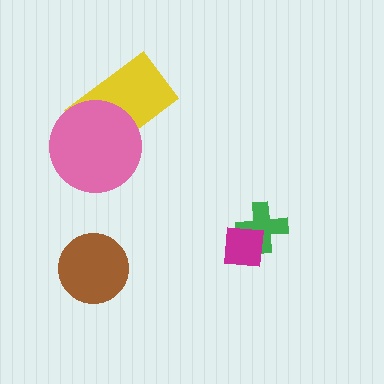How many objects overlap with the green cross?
1 object overlaps with the green cross.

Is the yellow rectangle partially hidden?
Yes, it is partially covered by another shape.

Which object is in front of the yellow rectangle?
The pink circle is in front of the yellow rectangle.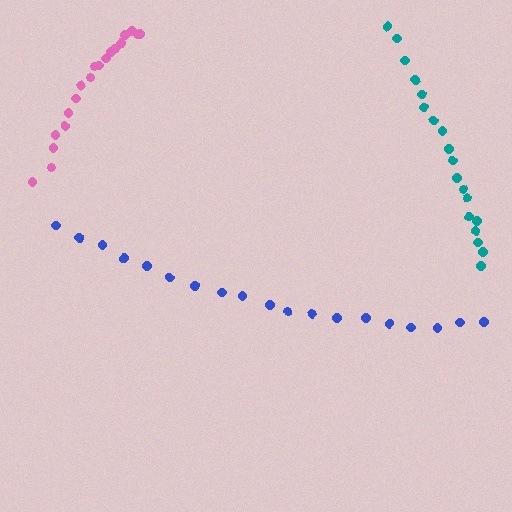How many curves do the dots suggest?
There are 3 distinct paths.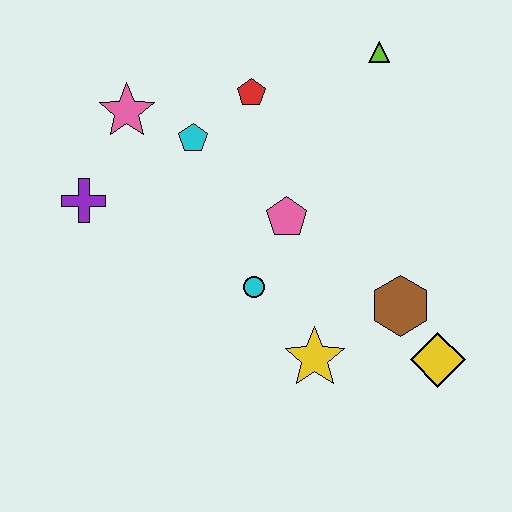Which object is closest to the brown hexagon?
The yellow diamond is closest to the brown hexagon.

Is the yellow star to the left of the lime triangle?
Yes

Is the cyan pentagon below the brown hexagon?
No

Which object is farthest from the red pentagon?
The yellow diamond is farthest from the red pentagon.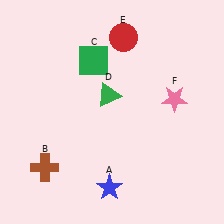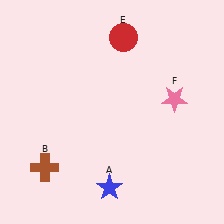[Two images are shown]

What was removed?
The green triangle (D), the green square (C) were removed in Image 2.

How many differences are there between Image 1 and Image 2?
There are 2 differences between the two images.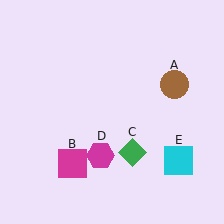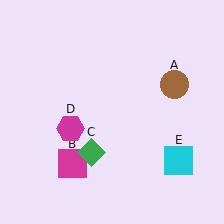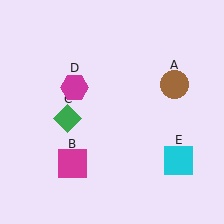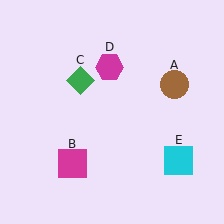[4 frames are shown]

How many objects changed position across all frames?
2 objects changed position: green diamond (object C), magenta hexagon (object D).